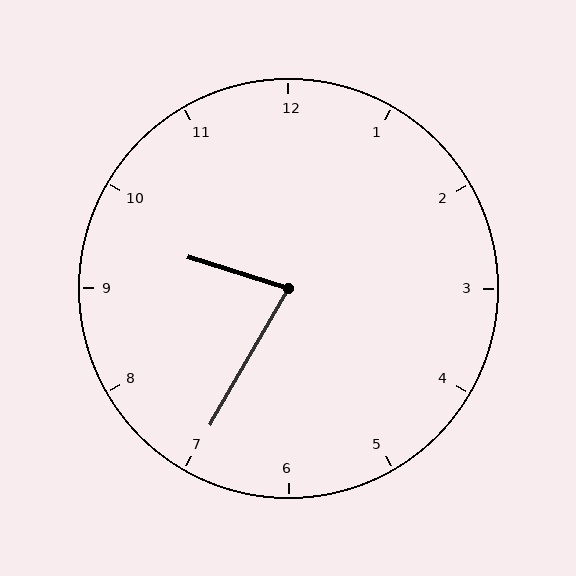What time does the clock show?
9:35.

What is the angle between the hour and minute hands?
Approximately 78 degrees.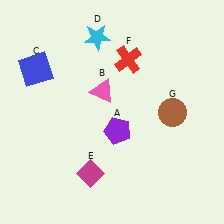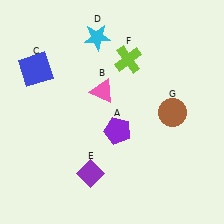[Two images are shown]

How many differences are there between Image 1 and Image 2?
There are 2 differences between the two images.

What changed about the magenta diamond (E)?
In Image 1, E is magenta. In Image 2, it changed to purple.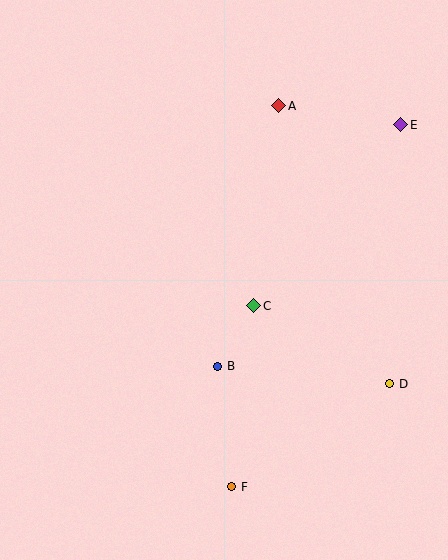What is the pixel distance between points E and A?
The distance between E and A is 123 pixels.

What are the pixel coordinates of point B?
Point B is at (218, 366).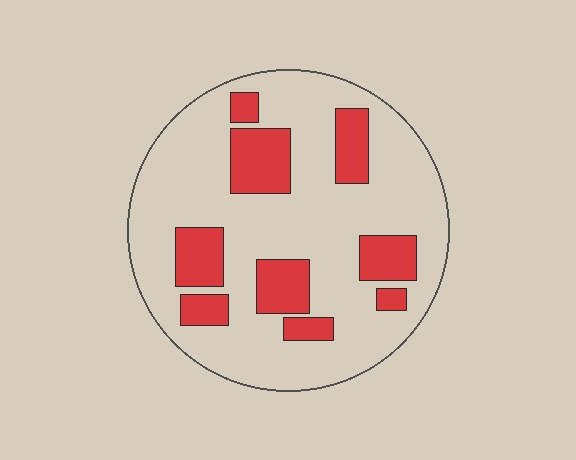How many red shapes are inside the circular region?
9.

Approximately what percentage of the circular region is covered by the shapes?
Approximately 25%.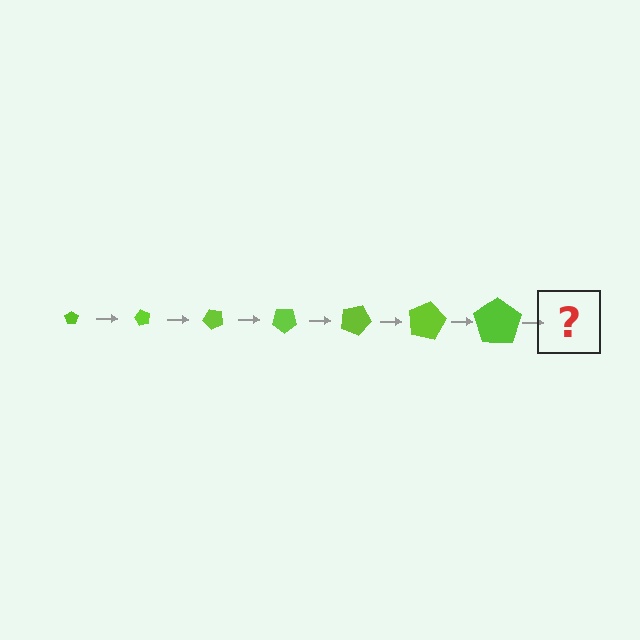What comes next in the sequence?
The next element should be a pentagon, larger than the previous one and rotated 420 degrees from the start.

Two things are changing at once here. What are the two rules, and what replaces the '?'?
The two rules are that the pentagon grows larger each step and it rotates 60 degrees each step. The '?' should be a pentagon, larger than the previous one and rotated 420 degrees from the start.